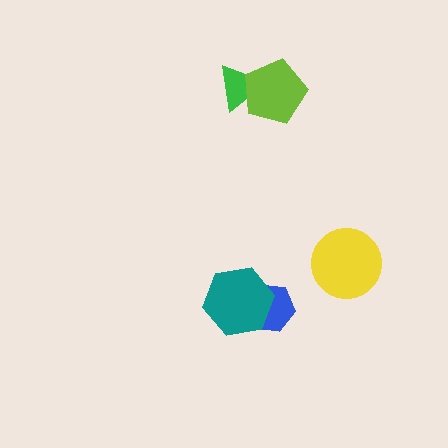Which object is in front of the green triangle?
The lime pentagon is in front of the green triangle.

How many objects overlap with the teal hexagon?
1 object overlaps with the teal hexagon.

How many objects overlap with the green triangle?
1 object overlaps with the green triangle.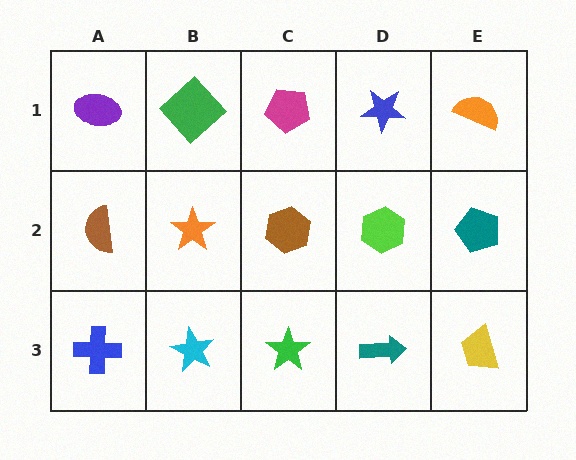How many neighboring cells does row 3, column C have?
3.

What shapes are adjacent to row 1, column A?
A brown semicircle (row 2, column A), a green diamond (row 1, column B).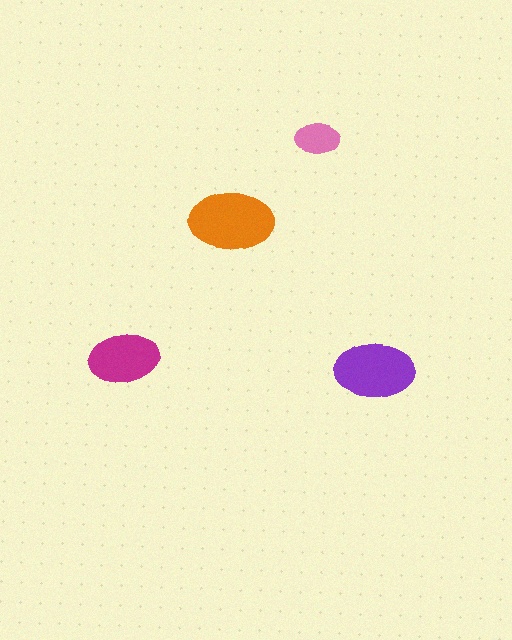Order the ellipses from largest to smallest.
the orange one, the purple one, the magenta one, the pink one.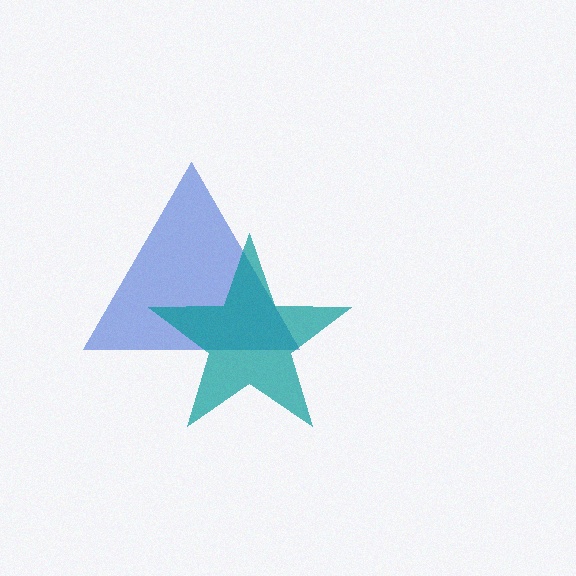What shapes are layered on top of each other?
The layered shapes are: a blue triangle, a teal star.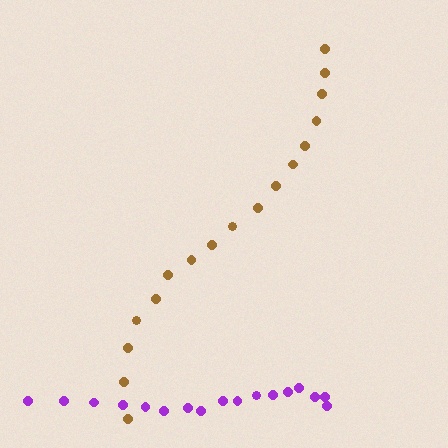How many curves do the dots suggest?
There are 2 distinct paths.